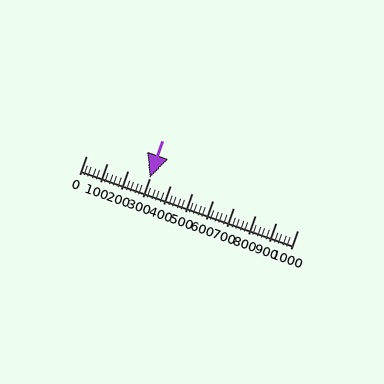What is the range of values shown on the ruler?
The ruler shows values from 0 to 1000.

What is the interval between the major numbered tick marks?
The major tick marks are spaced 100 units apart.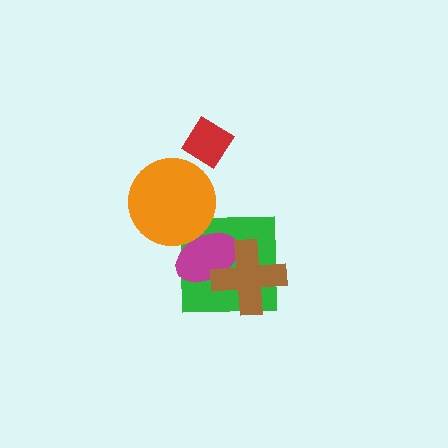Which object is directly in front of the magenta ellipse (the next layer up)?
The brown cross is directly in front of the magenta ellipse.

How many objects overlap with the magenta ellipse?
3 objects overlap with the magenta ellipse.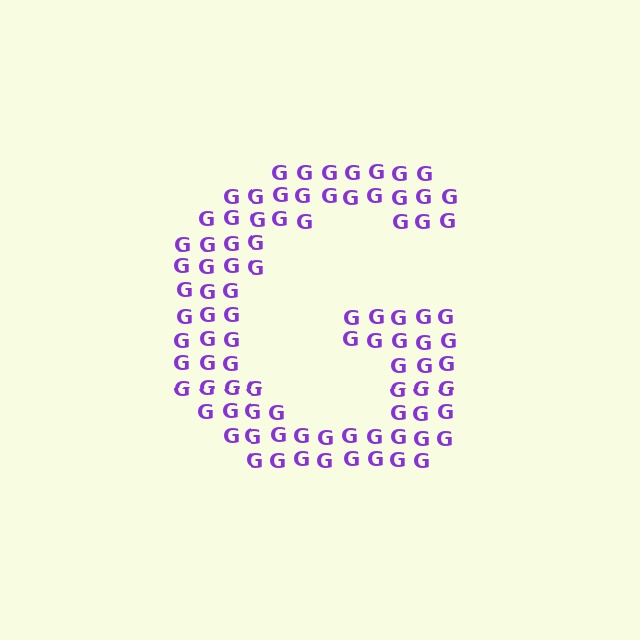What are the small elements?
The small elements are letter G's.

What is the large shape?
The large shape is the letter G.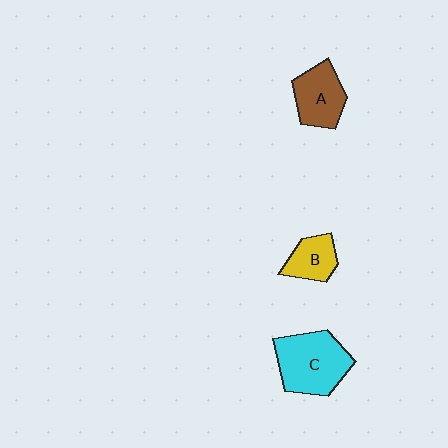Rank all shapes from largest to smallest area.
From largest to smallest: C (cyan), A (brown), B (yellow).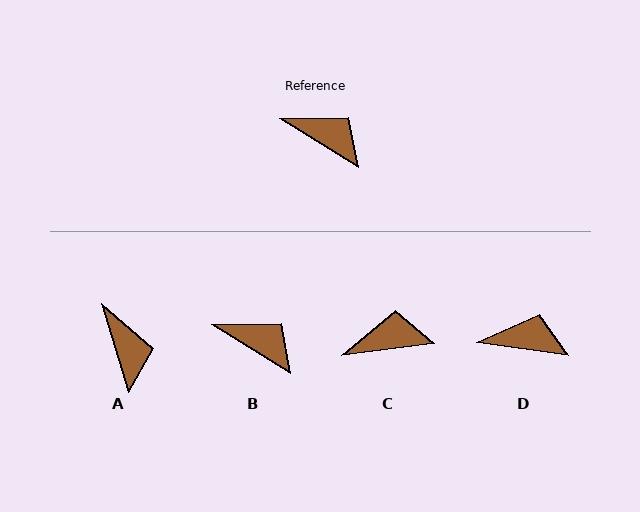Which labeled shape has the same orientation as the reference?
B.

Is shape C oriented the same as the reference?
No, it is off by about 39 degrees.